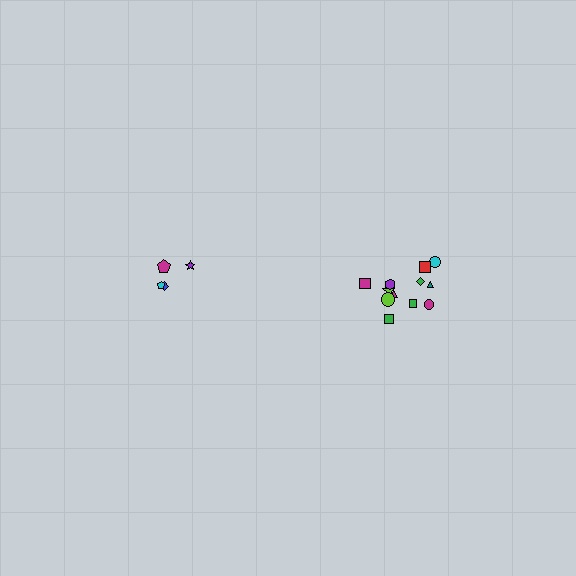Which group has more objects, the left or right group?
The right group.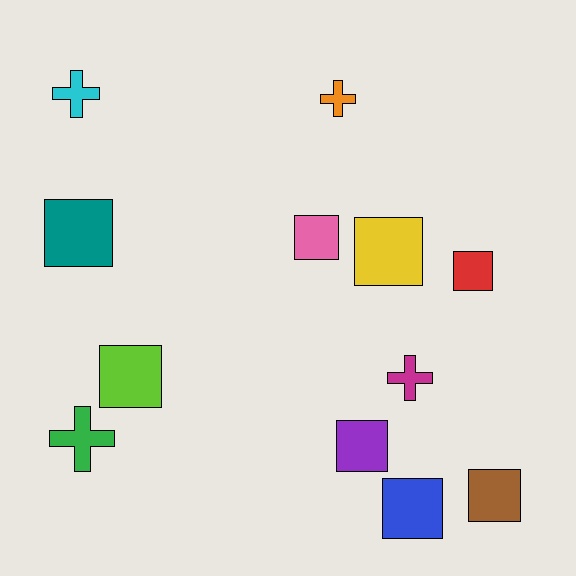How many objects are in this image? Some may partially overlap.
There are 12 objects.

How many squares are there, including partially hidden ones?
There are 8 squares.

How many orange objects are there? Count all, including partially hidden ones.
There is 1 orange object.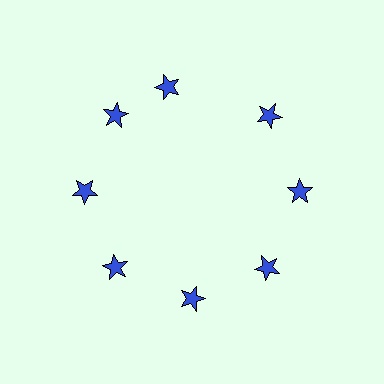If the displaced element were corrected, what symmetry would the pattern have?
It would have 8-fold rotational symmetry — the pattern would map onto itself every 45 degrees.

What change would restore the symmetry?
The symmetry would be restored by rotating it back into even spacing with its neighbors so that all 8 stars sit at equal angles and equal distance from the center.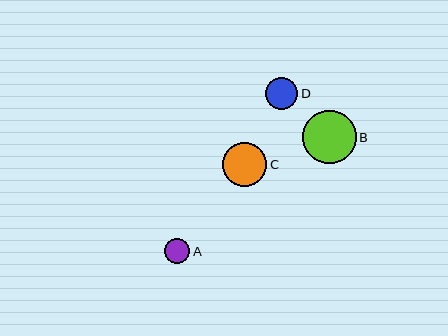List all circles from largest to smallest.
From largest to smallest: B, C, D, A.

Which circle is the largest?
Circle B is the largest with a size of approximately 53 pixels.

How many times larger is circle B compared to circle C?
Circle B is approximately 1.2 times the size of circle C.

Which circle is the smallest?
Circle A is the smallest with a size of approximately 26 pixels.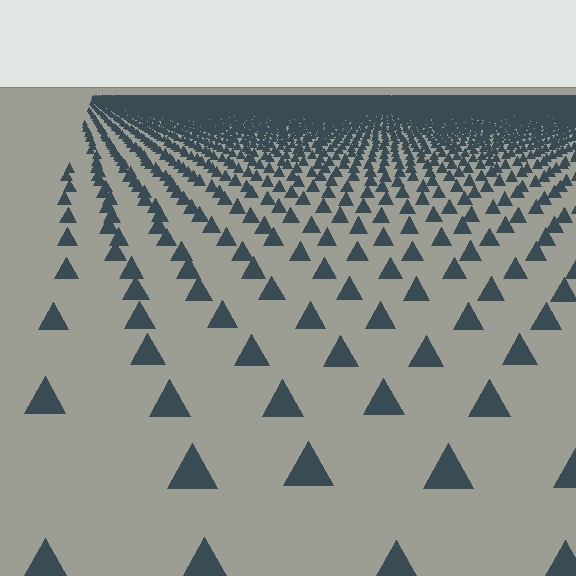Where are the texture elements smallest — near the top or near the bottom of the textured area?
Near the top.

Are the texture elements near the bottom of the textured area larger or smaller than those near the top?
Larger. Near the bottom, elements are closer to the viewer and appear at a bigger on-screen size.